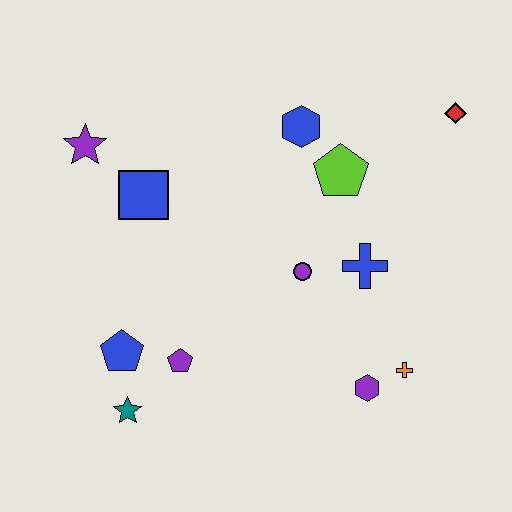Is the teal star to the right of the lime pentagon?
No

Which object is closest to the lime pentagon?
The blue hexagon is closest to the lime pentagon.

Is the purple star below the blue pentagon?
No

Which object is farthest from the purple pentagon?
The red diamond is farthest from the purple pentagon.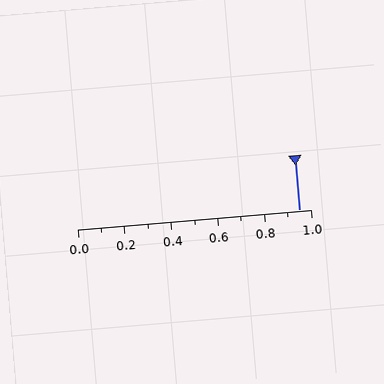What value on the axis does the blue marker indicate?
The marker indicates approximately 0.95.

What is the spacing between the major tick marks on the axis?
The major ticks are spaced 0.2 apart.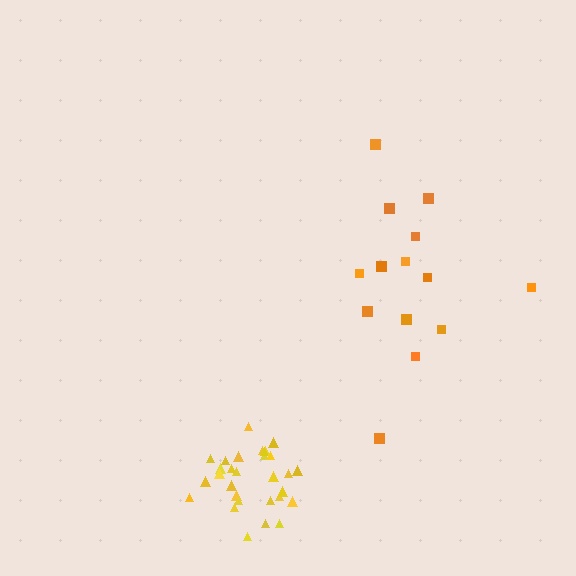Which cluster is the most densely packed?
Yellow.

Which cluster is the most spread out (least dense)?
Orange.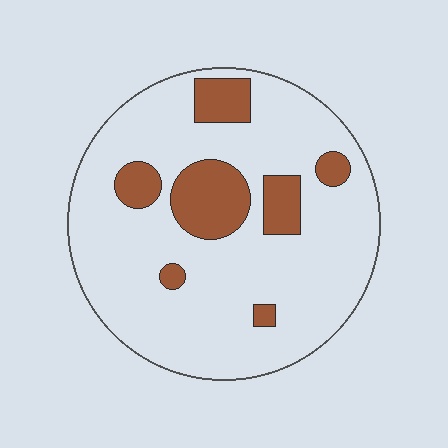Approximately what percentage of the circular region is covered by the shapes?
Approximately 20%.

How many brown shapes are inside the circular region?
7.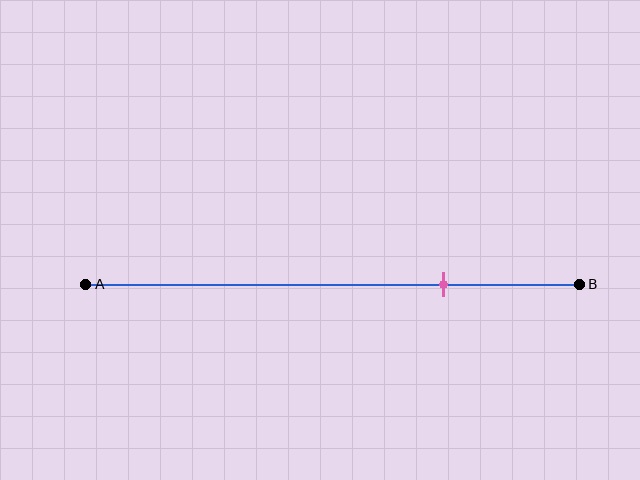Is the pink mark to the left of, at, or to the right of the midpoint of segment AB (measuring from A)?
The pink mark is to the right of the midpoint of segment AB.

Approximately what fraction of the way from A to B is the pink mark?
The pink mark is approximately 75% of the way from A to B.